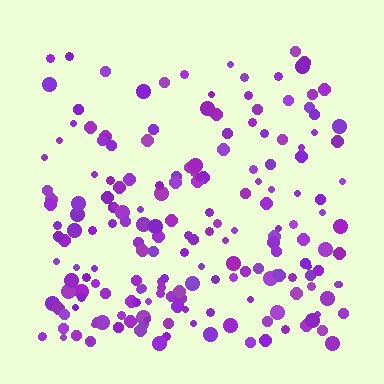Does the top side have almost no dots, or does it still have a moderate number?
Still a moderate number, just noticeably fewer than the bottom.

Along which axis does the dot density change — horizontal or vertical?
Vertical.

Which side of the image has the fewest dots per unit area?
The top.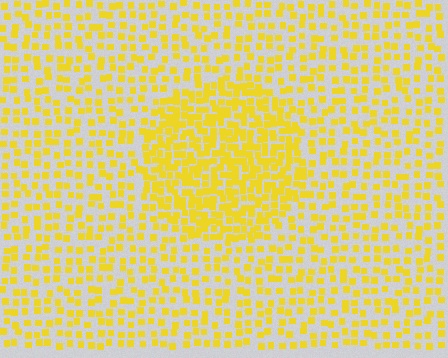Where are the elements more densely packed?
The elements are more densely packed inside the circle boundary.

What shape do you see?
I see a circle.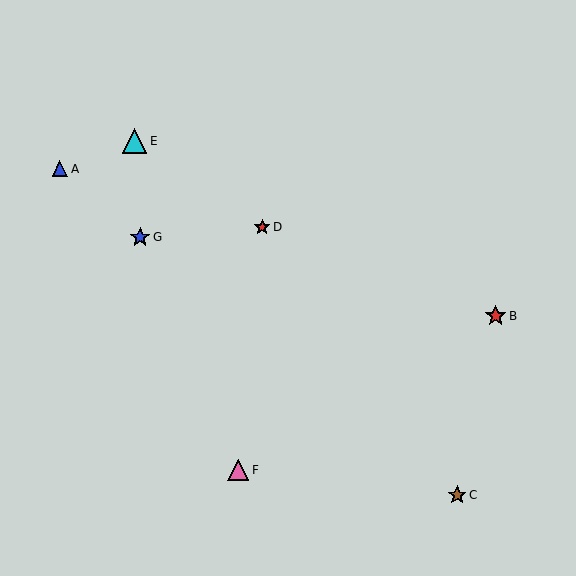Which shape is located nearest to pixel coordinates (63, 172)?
The blue triangle (labeled A) at (60, 169) is nearest to that location.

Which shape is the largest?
The cyan triangle (labeled E) is the largest.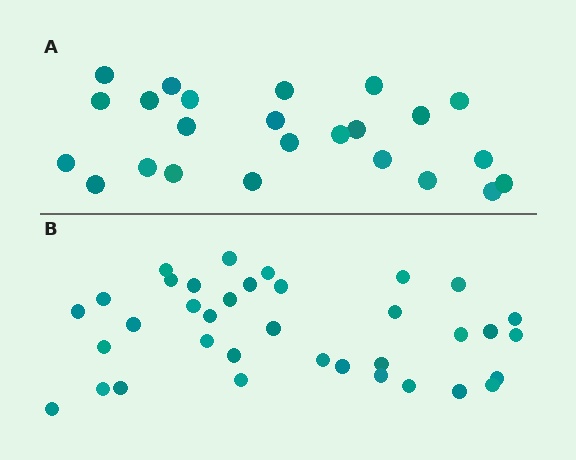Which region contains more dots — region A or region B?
Region B (the bottom region) has more dots.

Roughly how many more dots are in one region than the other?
Region B has roughly 12 or so more dots than region A.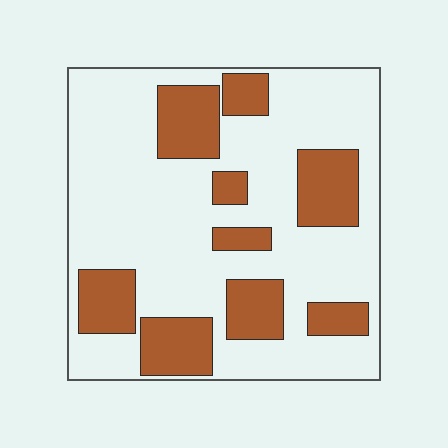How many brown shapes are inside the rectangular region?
9.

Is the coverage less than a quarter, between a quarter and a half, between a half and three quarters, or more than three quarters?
Between a quarter and a half.